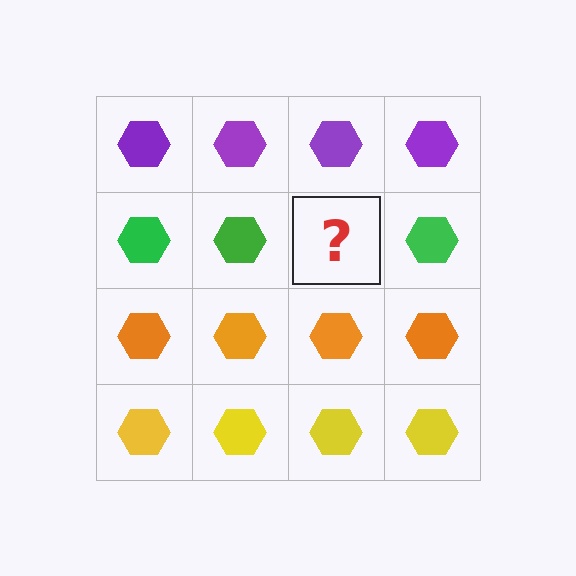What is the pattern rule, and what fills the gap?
The rule is that each row has a consistent color. The gap should be filled with a green hexagon.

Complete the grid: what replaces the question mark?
The question mark should be replaced with a green hexagon.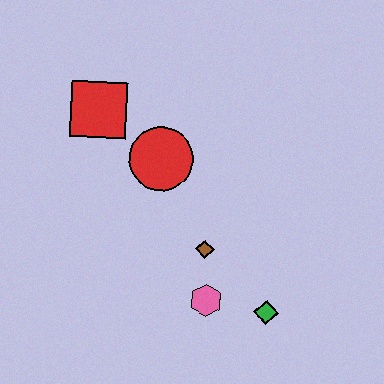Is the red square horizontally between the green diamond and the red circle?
No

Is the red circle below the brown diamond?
No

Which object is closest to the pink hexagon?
The brown diamond is closest to the pink hexagon.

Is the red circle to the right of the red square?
Yes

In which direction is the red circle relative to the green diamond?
The red circle is above the green diamond.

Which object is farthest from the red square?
The green diamond is farthest from the red square.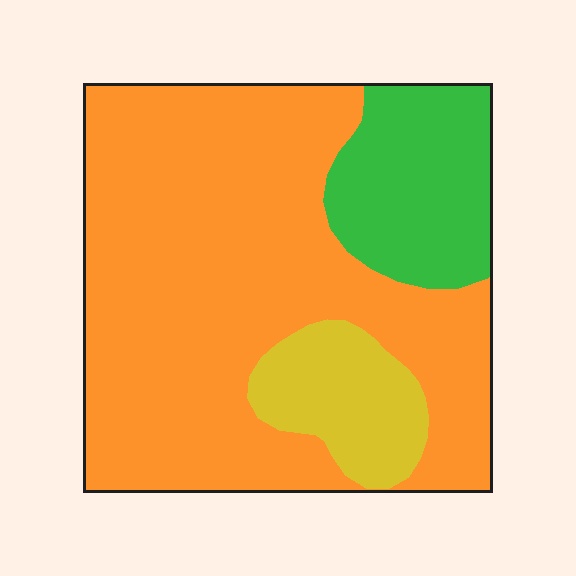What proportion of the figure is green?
Green takes up about one sixth (1/6) of the figure.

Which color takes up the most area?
Orange, at roughly 70%.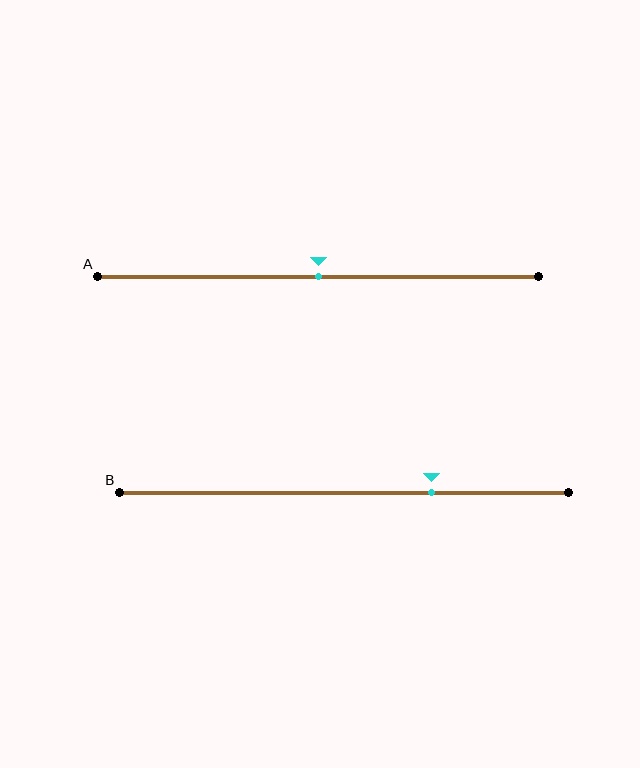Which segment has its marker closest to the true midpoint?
Segment A has its marker closest to the true midpoint.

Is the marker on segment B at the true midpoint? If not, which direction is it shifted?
No, the marker on segment B is shifted to the right by about 19% of the segment length.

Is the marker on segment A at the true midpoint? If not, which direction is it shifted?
Yes, the marker on segment A is at the true midpoint.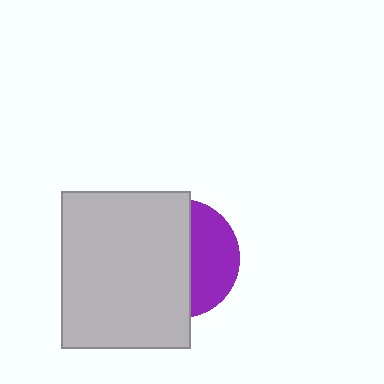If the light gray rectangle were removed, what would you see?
You would see the complete purple circle.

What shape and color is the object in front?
The object in front is a light gray rectangle.